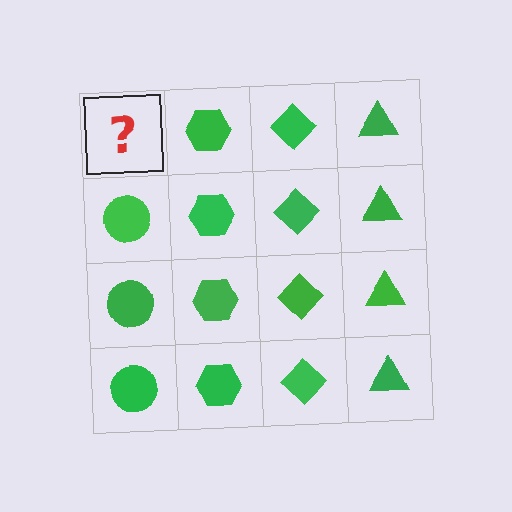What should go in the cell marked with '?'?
The missing cell should contain a green circle.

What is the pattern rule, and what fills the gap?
The rule is that each column has a consistent shape. The gap should be filled with a green circle.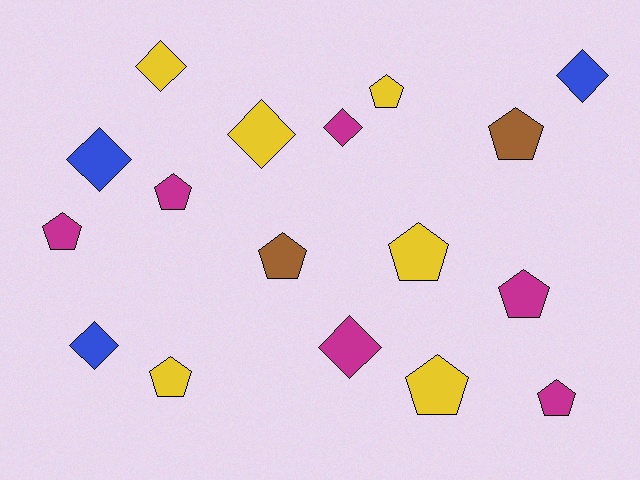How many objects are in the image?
There are 17 objects.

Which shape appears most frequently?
Pentagon, with 10 objects.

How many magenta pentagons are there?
There are 4 magenta pentagons.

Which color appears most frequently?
Yellow, with 6 objects.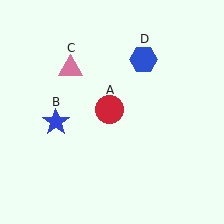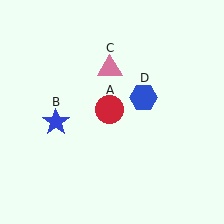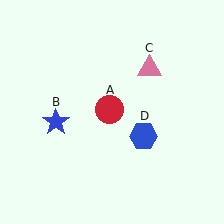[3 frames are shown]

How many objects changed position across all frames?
2 objects changed position: pink triangle (object C), blue hexagon (object D).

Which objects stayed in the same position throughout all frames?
Red circle (object A) and blue star (object B) remained stationary.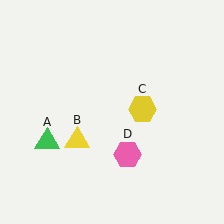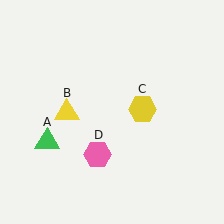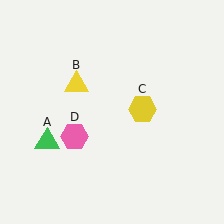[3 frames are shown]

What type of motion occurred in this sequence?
The yellow triangle (object B), pink hexagon (object D) rotated clockwise around the center of the scene.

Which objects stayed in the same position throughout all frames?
Green triangle (object A) and yellow hexagon (object C) remained stationary.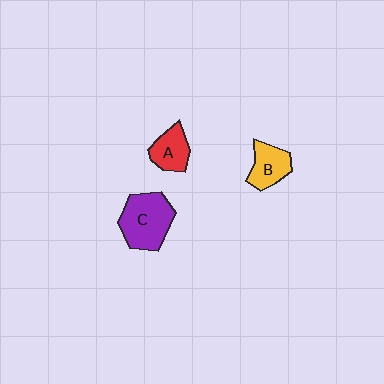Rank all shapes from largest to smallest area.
From largest to smallest: C (purple), B (yellow), A (red).